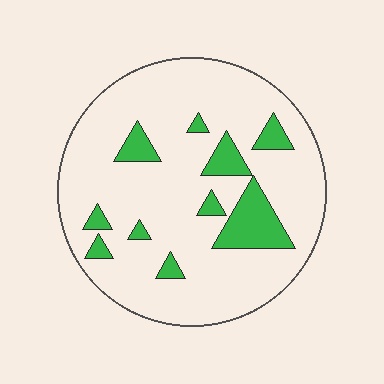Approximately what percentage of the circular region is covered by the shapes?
Approximately 15%.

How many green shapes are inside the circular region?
10.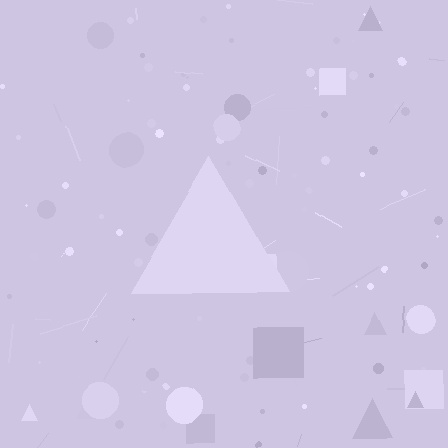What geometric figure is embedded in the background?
A triangle is embedded in the background.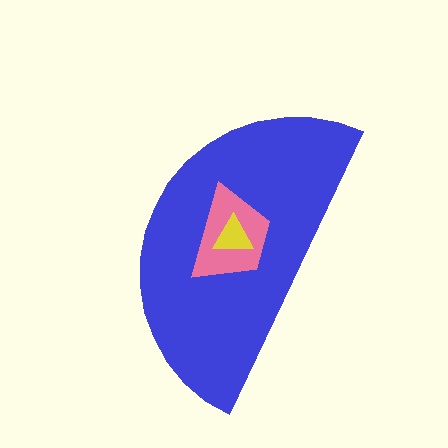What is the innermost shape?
The yellow triangle.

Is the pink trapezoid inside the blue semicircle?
Yes.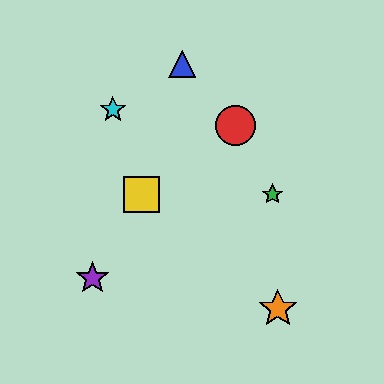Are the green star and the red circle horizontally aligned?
No, the green star is at y≈194 and the red circle is at y≈125.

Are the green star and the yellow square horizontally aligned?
Yes, both are at y≈194.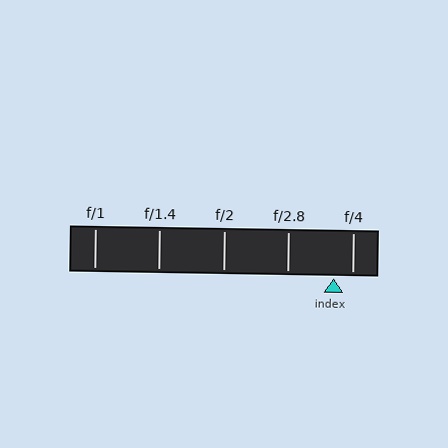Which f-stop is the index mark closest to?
The index mark is closest to f/4.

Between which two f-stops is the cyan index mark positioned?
The index mark is between f/2.8 and f/4.